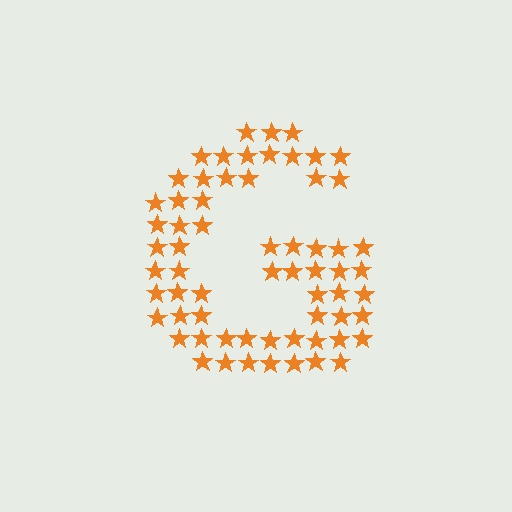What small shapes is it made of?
It is made of small stars.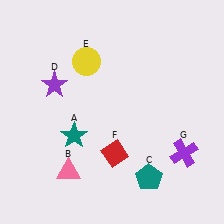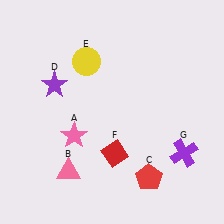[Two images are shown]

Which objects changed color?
A changed from teal to pink. C changed from teal to red.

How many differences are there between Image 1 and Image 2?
There are 2 differences between the two images.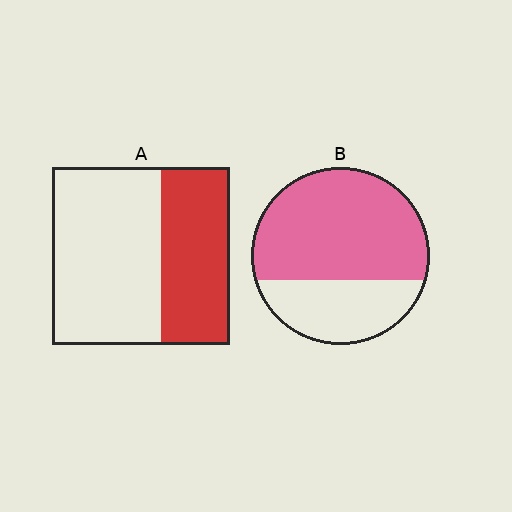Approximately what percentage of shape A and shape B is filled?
A is approximately 40% and B is approximately 65%.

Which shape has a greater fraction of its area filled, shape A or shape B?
Shape B.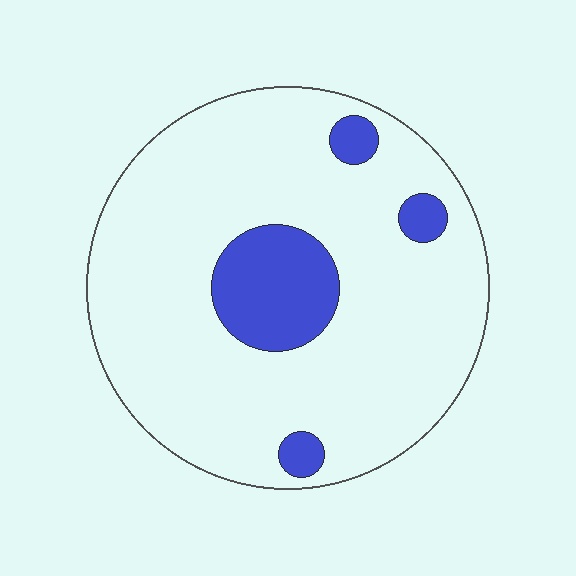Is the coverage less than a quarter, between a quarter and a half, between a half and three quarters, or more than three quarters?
Less than a quarter.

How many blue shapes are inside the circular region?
4.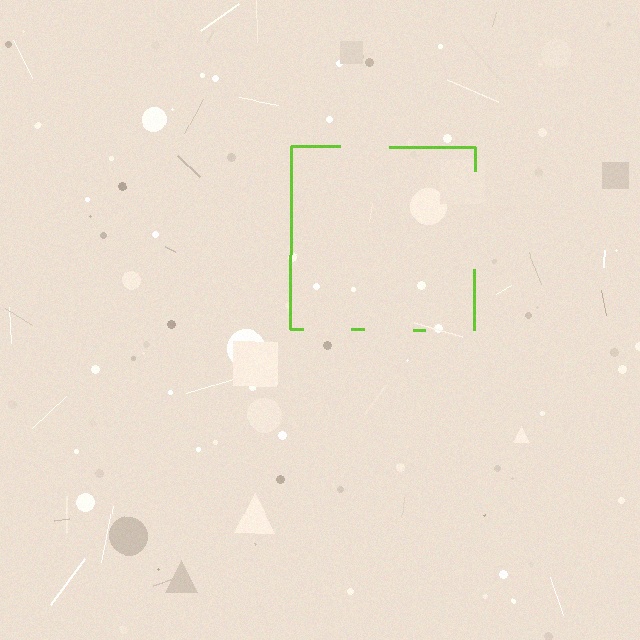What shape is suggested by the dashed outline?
The dashed outline suggests a square.